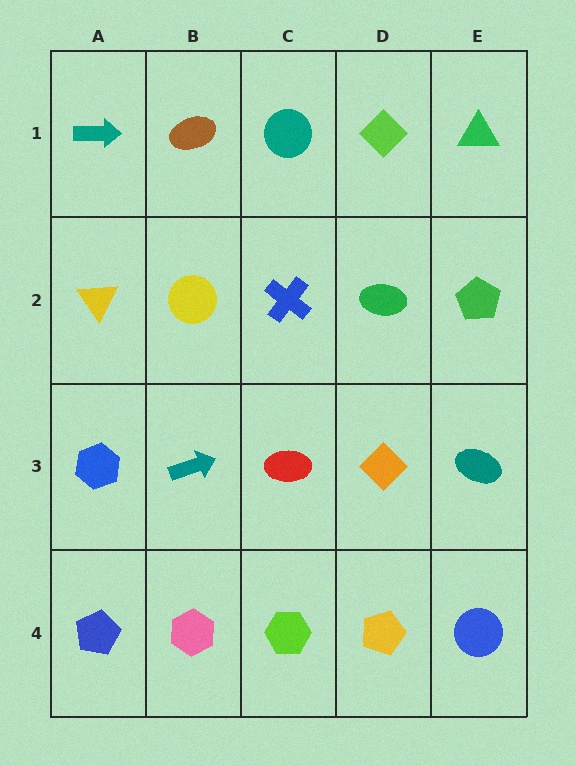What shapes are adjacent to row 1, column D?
A green ellipse (row 2, column D), a teal circle (row 1, column C), a green triangle (row 1, column E).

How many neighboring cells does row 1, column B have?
3.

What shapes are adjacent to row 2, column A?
A teal arrow (row 1, column A), a blue hexagon (row 3, column A), a yellow circle (row 2, column B).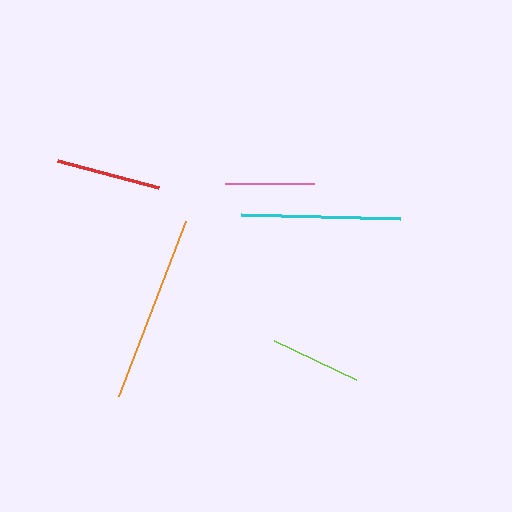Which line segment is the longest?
The orange line is the longest at approximately 188 pixels.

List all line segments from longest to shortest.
From longest to shortest: orange, cyan, red, lime, pink.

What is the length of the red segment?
The red segment is approximately 105 pixels long.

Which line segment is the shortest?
The pink line is the shortest at approximately 89 pixels.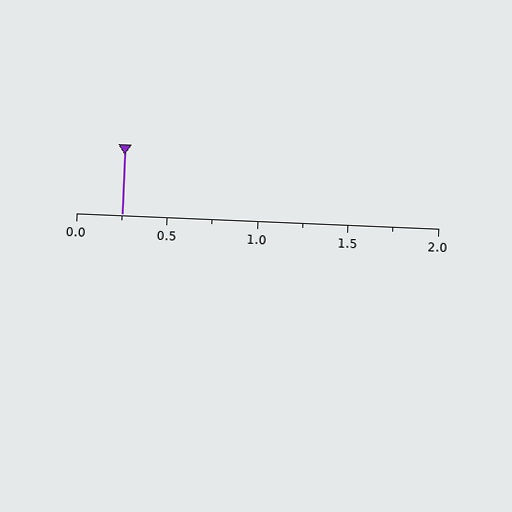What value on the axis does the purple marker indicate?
The marker indicates approximately 0.25.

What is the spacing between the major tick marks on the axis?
The major ticks are spaced 0.5 apart.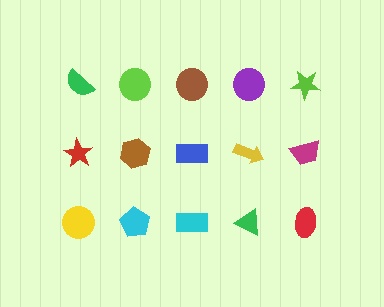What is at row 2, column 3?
A blue rectangle.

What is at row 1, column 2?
A lime circle.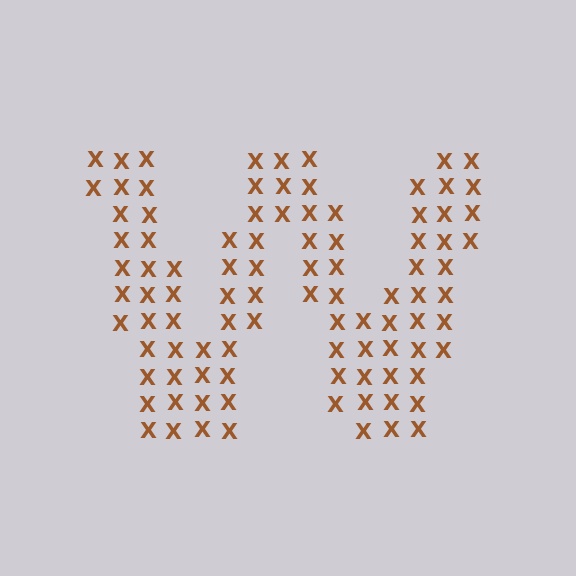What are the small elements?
The small elements are letter X's.